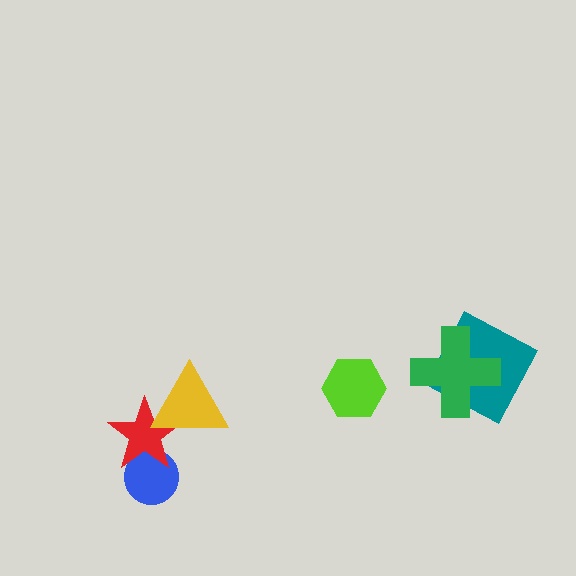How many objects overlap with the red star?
2 objects overlap with the red star.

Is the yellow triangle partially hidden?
No, no other shape covers it.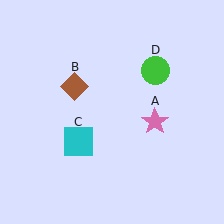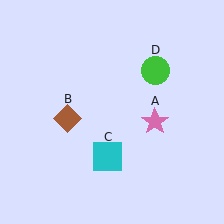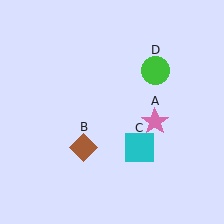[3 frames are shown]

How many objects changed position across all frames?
2 objects changed position: brown diamond (object B), cyan square (object C).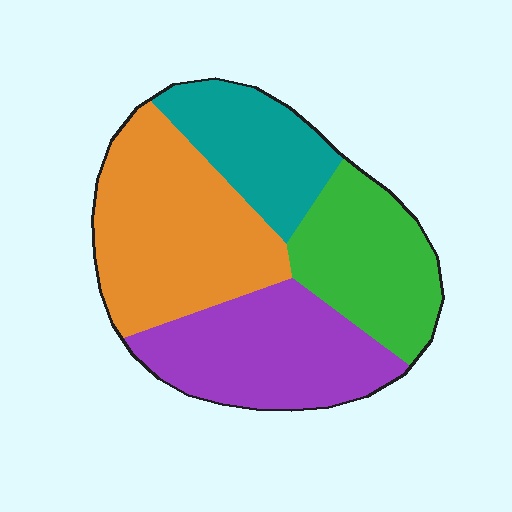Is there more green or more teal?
Green.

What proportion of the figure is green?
Green takes up about one fifth (1/5) of the figure.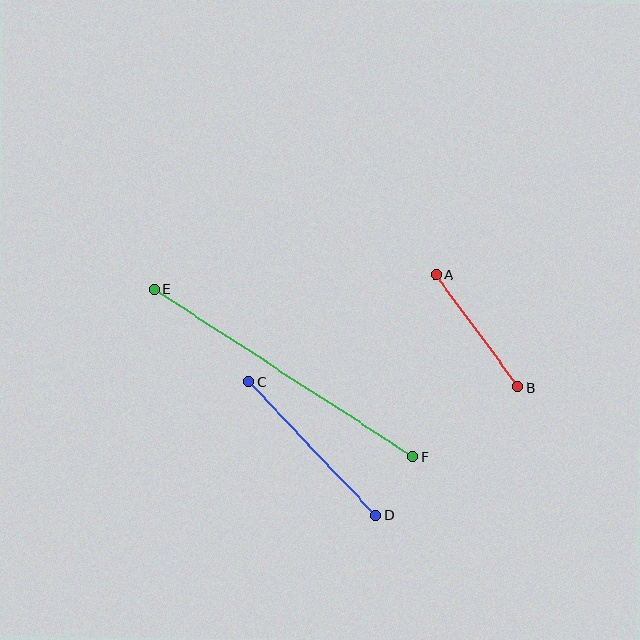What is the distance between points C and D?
The distance is approximately 184 pixels.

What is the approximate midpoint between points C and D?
The midpoint is at approximately (312, 449) pixels.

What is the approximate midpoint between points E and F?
The midpoint is at approximately (284, 373) pixels.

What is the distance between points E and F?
The distance is approximately 308 pixels.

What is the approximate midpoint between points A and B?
The midpoint is at approximately (477, 331) pixels.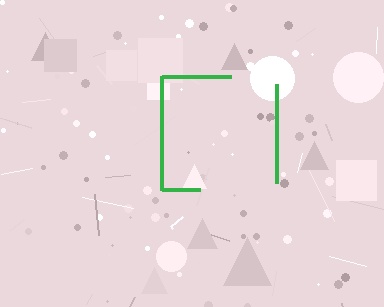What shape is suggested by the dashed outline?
The dashed outline suggests a square.